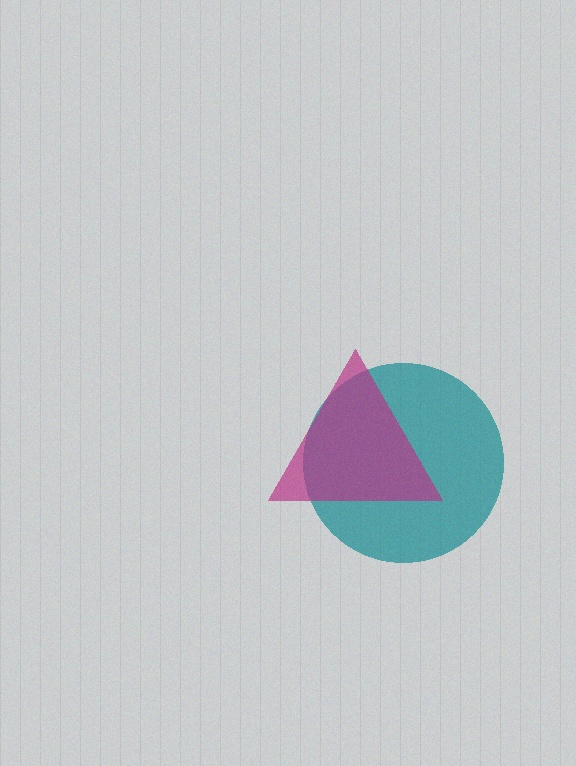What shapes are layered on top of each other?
The layered shapes are: a teal circle, a magenta triangle.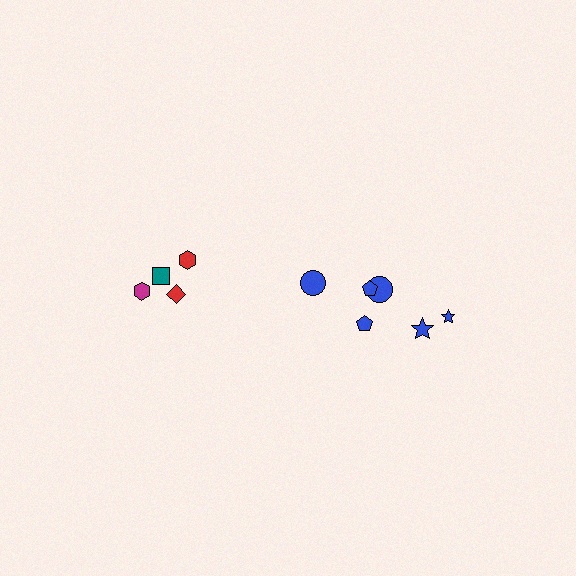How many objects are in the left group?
There are 4 objects.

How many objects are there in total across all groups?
There are 10 objects.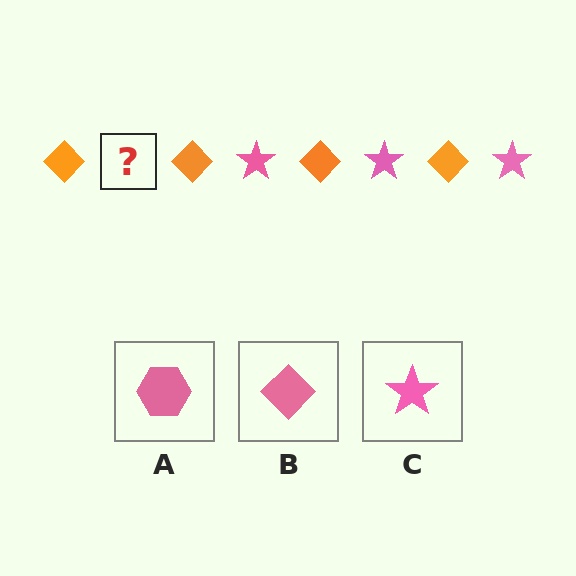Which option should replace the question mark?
Option C.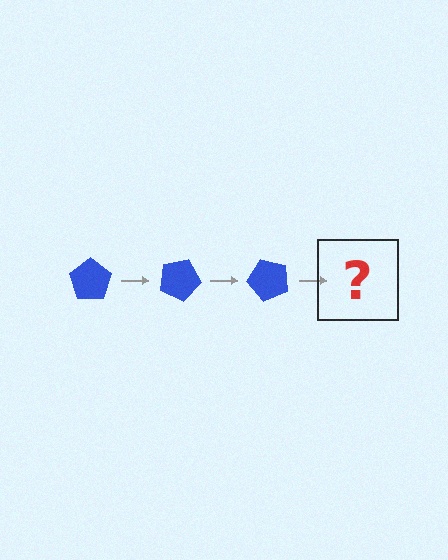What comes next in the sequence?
The next element should be a blue pentagon rotated 75 degrees.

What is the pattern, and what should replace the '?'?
The pattern is that the pentagon rotates 25 degrees each step. The '?' should be a blue pentagon rotated 75 degrees.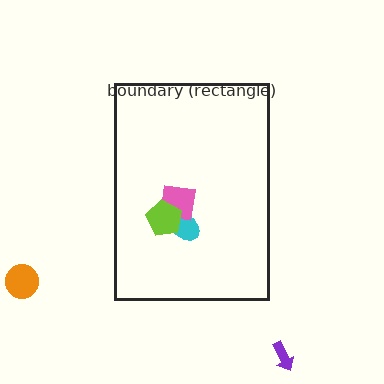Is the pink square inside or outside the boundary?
Inside.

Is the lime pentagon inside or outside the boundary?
Inside.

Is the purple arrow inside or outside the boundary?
Outside.